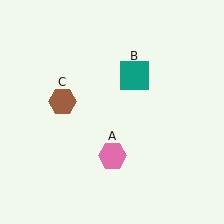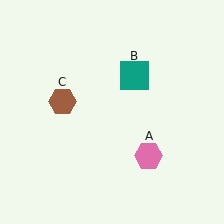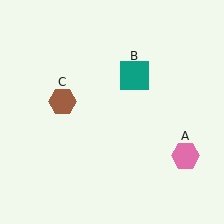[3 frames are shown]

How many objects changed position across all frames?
1 object changed position: pink hexagon (object A).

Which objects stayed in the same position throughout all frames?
Teal square (object B) and brown hexagon (object C) remained stationary.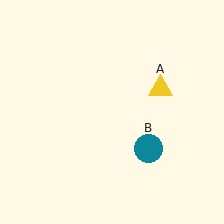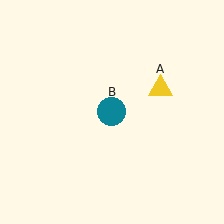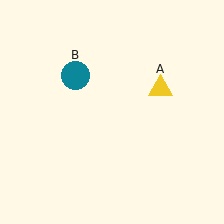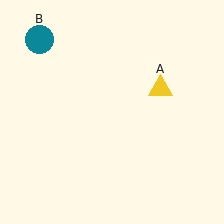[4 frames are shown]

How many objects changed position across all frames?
1 object changed position: teal circle (object B).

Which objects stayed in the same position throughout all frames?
Yellow triangle (object A) remained stationary.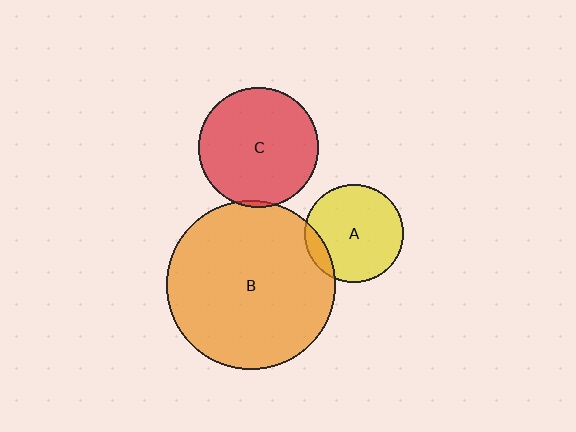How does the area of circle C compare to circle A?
Approximately 1.5 times.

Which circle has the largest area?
Circle B (orange).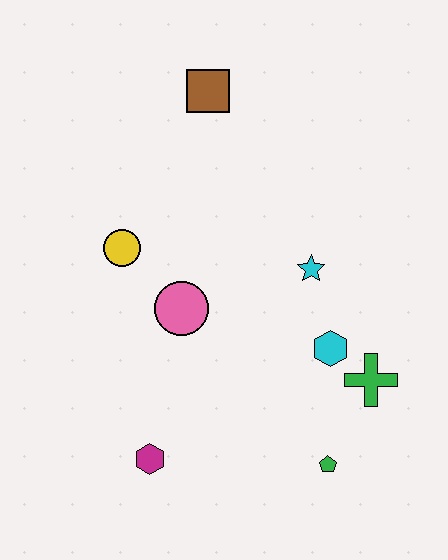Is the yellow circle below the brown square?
Yes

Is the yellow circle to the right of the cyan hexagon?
No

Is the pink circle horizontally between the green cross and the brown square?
No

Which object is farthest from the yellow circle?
The green pentagon is farthest from the yellow circle.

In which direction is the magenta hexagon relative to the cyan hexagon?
The magenta hexagon is to the left of the cyan hexagon.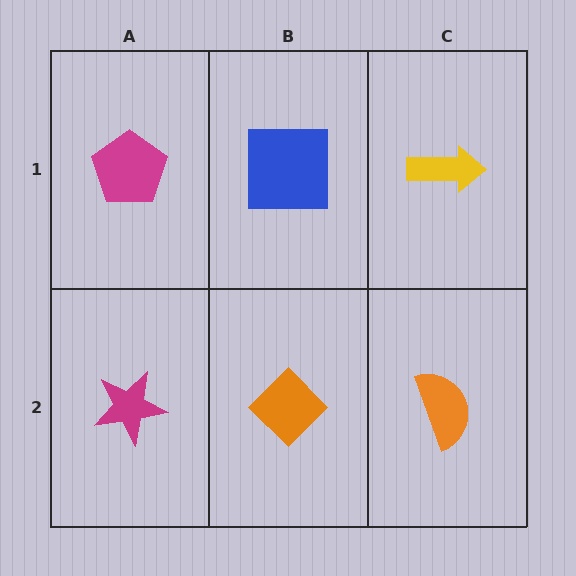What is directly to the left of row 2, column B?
A magenta star.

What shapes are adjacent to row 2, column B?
A blue square (row 1, column B), a magenta star (row 2, column A), an orange semicircle (row 2, column C).